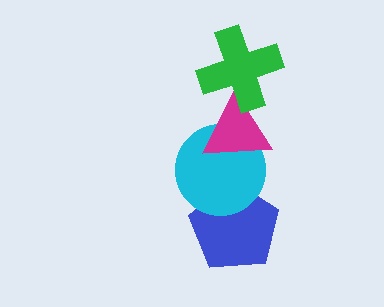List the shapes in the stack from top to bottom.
From top to bottom: the green cross, the magenta triangle, the cyan circle, the blue pentagon.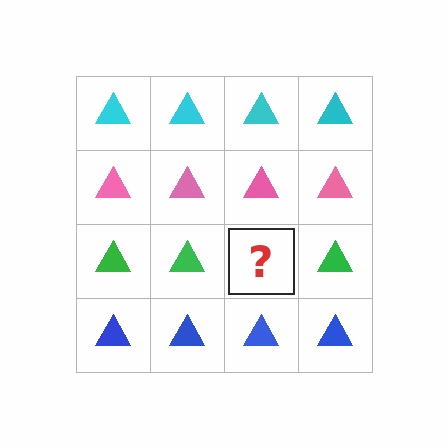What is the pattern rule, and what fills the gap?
The rule is that each row has a consistent color. The gap should be filled with a green triangle.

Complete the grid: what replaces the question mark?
The question mark should be replaced with a green triangle.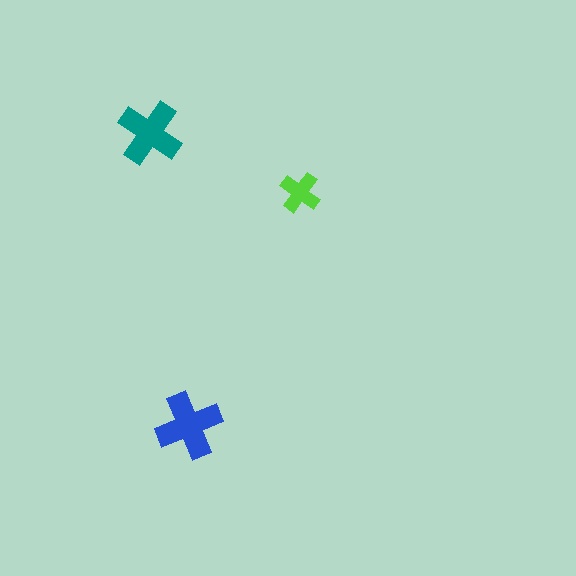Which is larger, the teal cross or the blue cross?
The blue one.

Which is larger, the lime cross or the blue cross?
The blue one.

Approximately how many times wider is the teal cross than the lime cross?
About 1.5 times wider.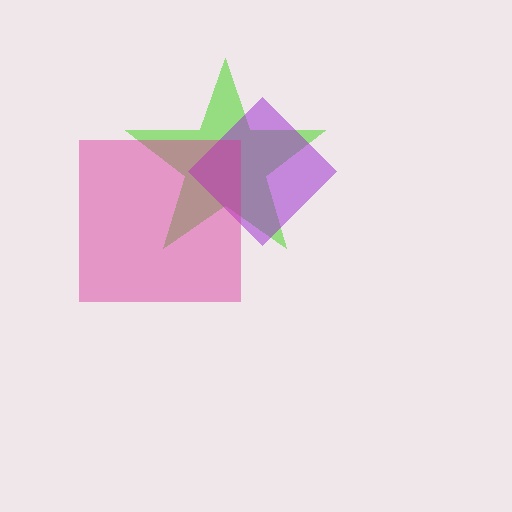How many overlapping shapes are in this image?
There are 3 overlapping shapes in the image.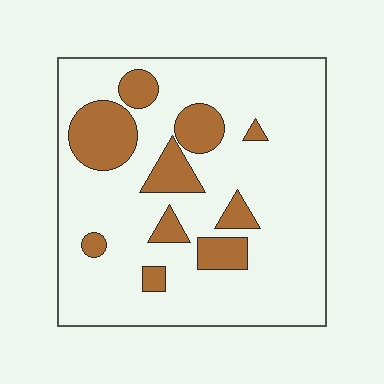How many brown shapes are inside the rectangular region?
10.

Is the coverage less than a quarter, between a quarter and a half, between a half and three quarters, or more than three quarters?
Less than a quarter.